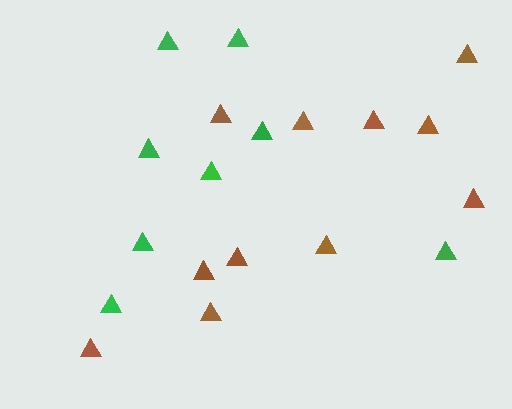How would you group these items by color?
There are 2 groups: one group of brown triangles (11) and one group of green triangles (8).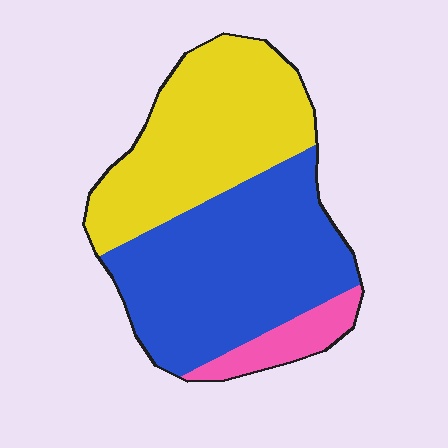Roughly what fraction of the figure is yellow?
Yellow covers 41% of the figure.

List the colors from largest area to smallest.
From largest to smallest: blue, yellow, pink.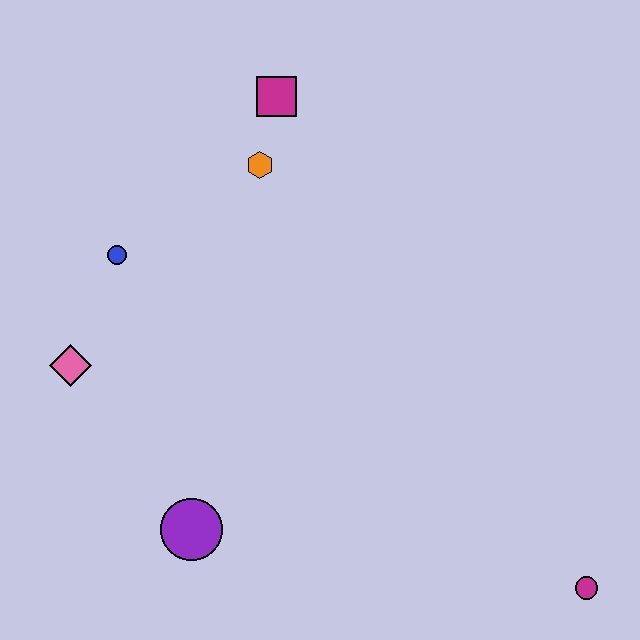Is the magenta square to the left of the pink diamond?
No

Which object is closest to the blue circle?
The pink diamond is closest to the blue circle.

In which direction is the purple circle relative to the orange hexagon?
The purple circle is below the orange hexagon.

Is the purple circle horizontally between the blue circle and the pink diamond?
No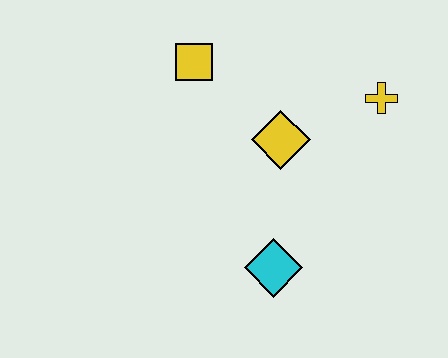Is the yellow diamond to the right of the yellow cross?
No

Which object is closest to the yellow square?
The yellow diamond is closest to the yellow square.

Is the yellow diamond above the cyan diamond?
Yes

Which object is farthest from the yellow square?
The cyan diamond is farthest from the yellow square.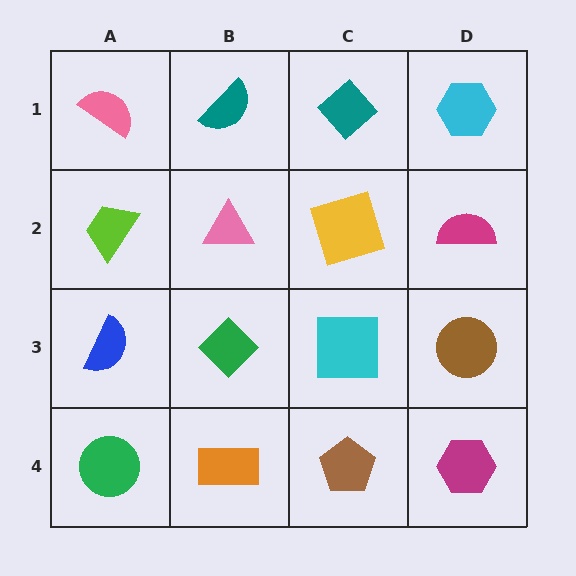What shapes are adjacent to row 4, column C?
A cyan square (row 3, column C), an orange rectangle (row 4, column B), a magenta hexagon (row 4, column D).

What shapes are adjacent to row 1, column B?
A pink triangle (row 2, column B), a pink semicircle (row 1, column A), a teal diamond (row 1, column C).